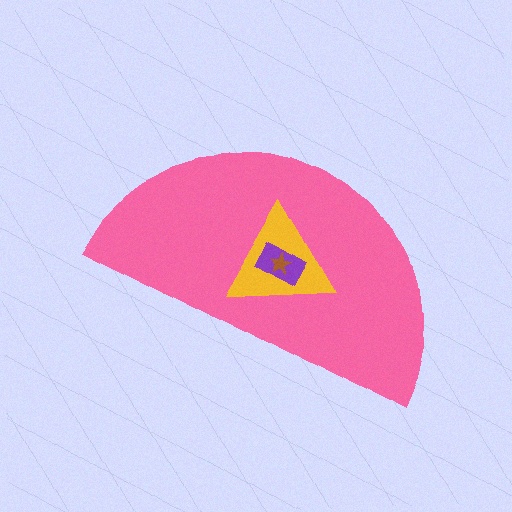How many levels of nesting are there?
4.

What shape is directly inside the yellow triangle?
The purple rectangle.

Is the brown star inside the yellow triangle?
Yes.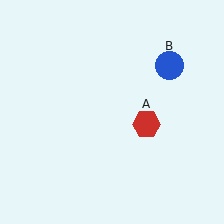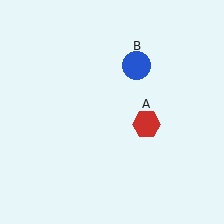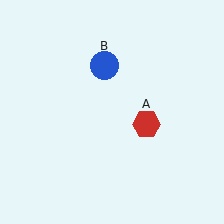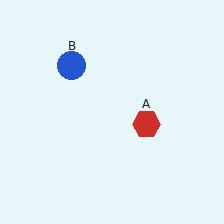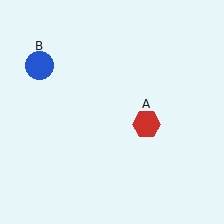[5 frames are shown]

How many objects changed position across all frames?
1 object changed position: blue circle (object B).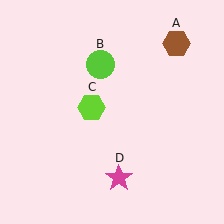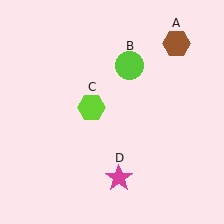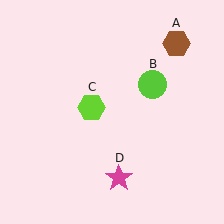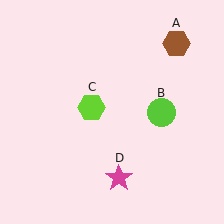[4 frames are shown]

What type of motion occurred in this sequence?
The lime circle (object B) rotated clockwise around the center of the scene.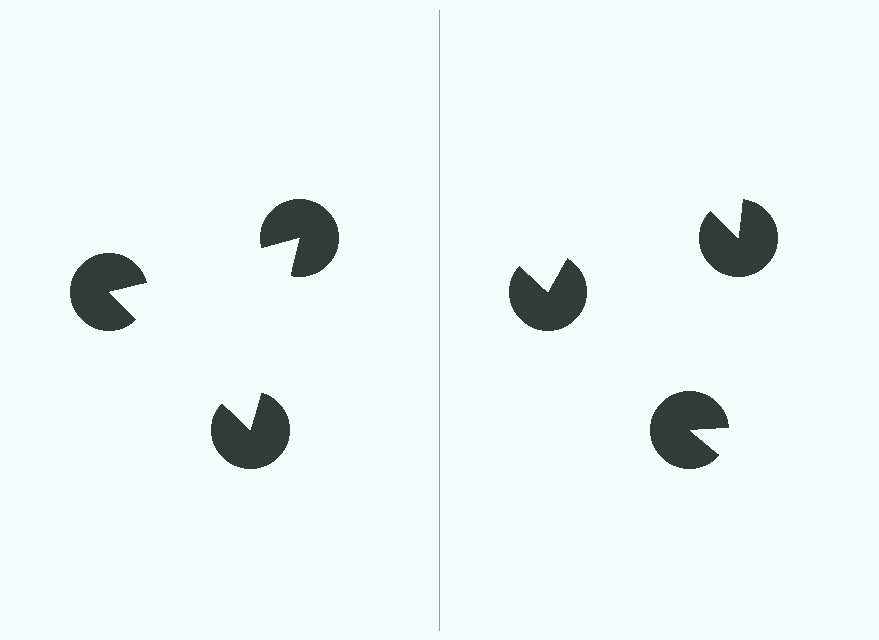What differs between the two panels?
The pac-man discs are positioned identically on both sides; only the wedge orientations differ. On the left they align to a triangle; on the right they are misaligned.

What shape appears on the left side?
An illusory triangle.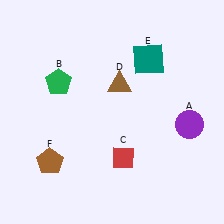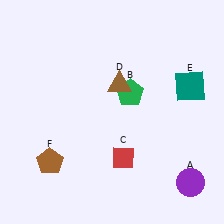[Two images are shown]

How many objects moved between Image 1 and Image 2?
3 objects moved between the two images.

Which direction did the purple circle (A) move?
The purple circle (A) moved down.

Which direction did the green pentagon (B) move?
The green pentagon (B) moved right.